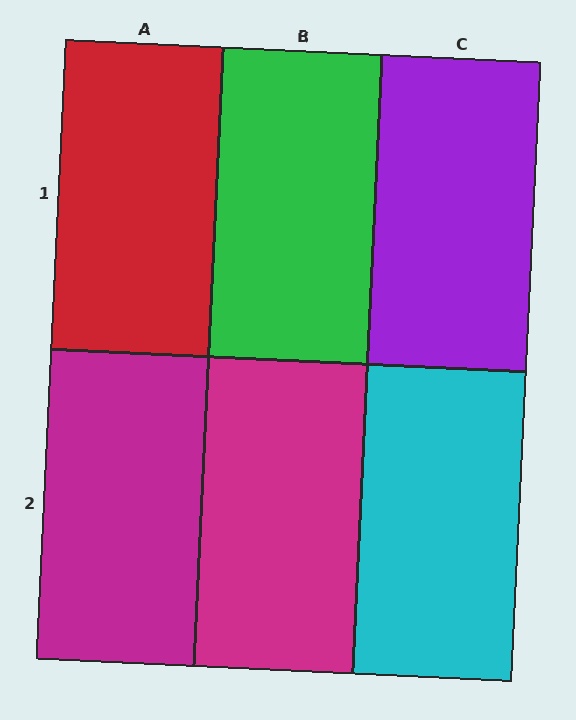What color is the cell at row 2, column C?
Cyan.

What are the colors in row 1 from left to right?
Red, green, purple.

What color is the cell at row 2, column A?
Magenta.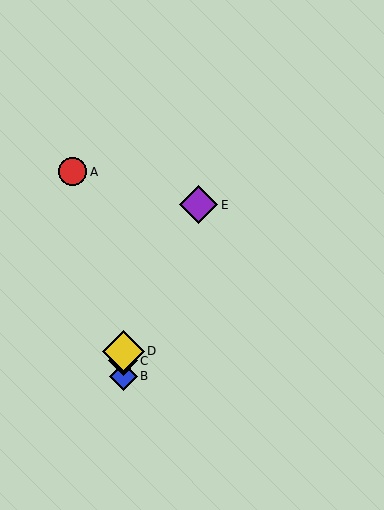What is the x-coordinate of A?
Object A is at x≈73.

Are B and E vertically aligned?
No, B is at x≈123 and E is at x≈199.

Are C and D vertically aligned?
Yes, both are at x≈123.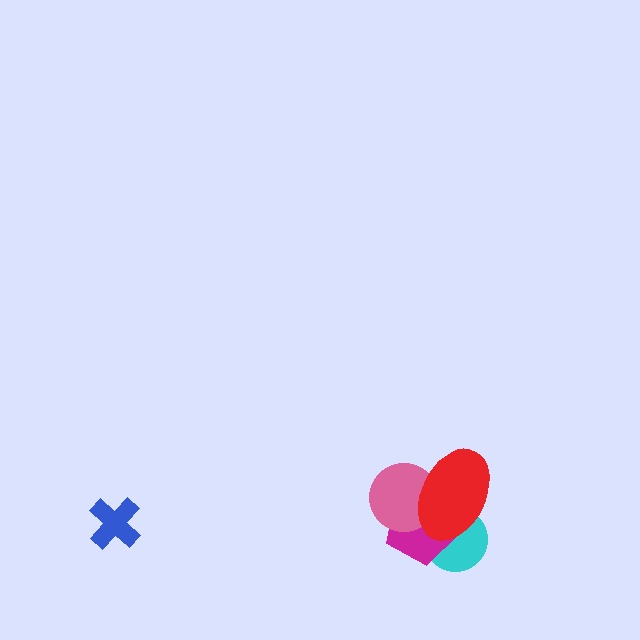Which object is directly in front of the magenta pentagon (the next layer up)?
The pink circle is directly in front of the magenta pentagon.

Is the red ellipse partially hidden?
No, no other shape covers it.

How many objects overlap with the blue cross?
0 objects overlap with the blue cross.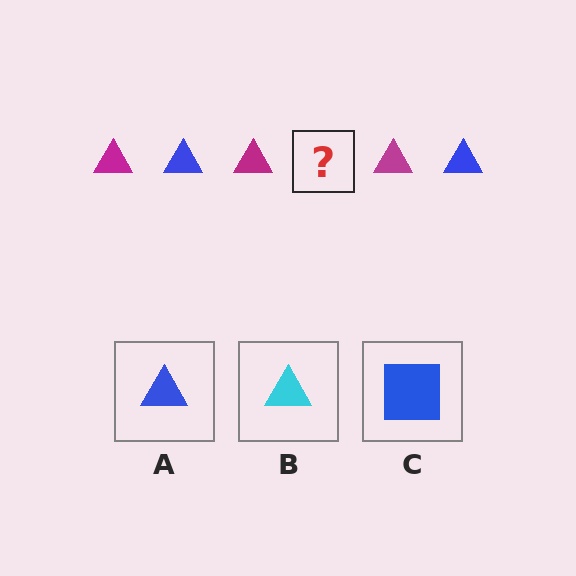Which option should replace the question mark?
Option A.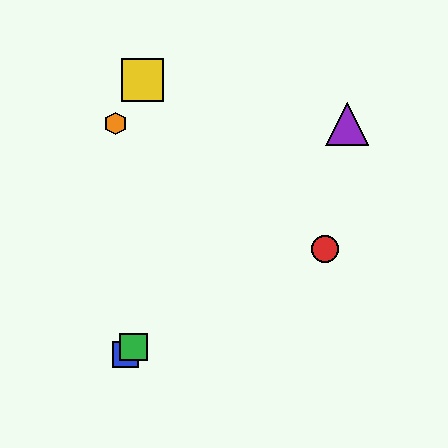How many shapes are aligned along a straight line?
3 shapes (the blue square, the green square, the purple triangle) are aligned along a straight line.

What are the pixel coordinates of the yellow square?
The yellow square is at (143, 80).